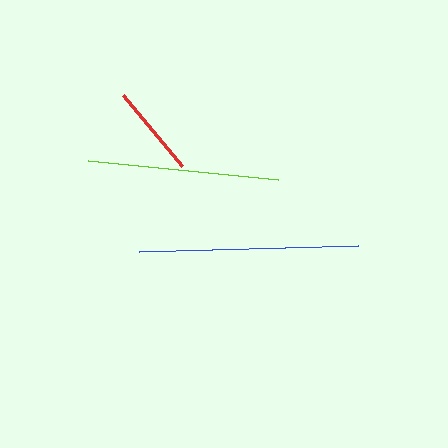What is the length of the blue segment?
The blue segment is approximately 218 pixels long.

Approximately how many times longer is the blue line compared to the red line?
The blue line is approximately 2.4 times the length of the red line.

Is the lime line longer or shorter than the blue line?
The blue line is longer than the lime line.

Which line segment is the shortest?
The red line is the shortest at approximately 92 pixels.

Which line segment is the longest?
The blue line is the longest at approximately 218 pixels.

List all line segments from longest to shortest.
From longest to shortest: blue, lime, red.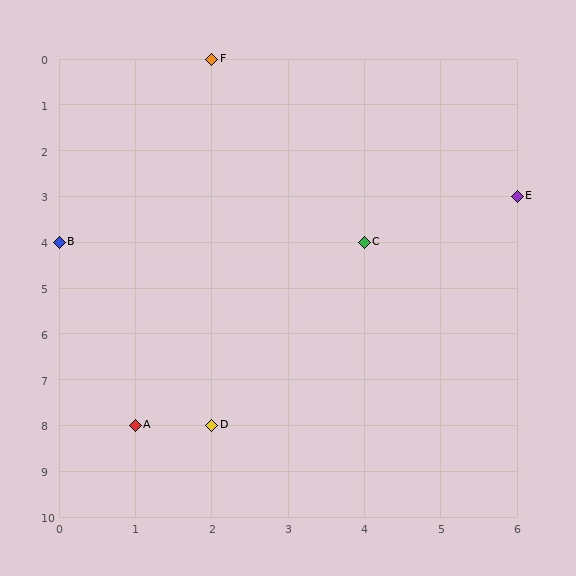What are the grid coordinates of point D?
Point D is at grid coordinates (2, 8).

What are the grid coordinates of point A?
Point A is at grid coordinates (1, 8).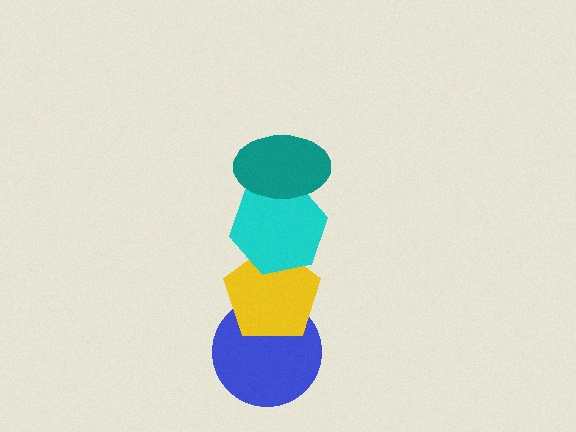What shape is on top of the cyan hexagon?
The teal ellipse is on top of the cyan hexagon.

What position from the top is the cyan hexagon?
The cyan hexagon is 2nd from the top.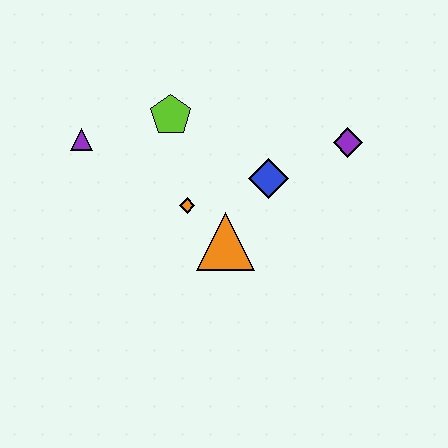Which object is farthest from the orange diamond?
The purple diamond is farthest from the orange diamond.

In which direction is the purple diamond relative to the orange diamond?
The purple diamond is to the right of the orange diamond.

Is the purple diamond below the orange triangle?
No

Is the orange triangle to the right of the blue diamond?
No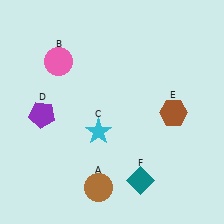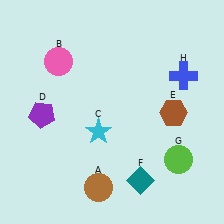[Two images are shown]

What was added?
A lime circle (G), a blue cross (H) were added in Image 2.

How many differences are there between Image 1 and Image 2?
There are 2 differences between the two images.